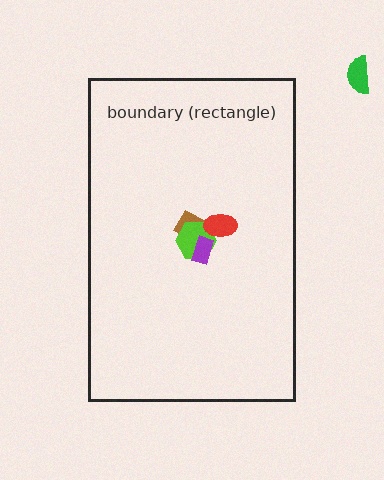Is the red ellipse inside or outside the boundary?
Inside.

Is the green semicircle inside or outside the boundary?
Outside.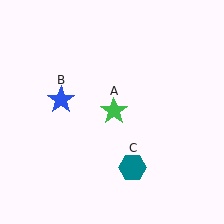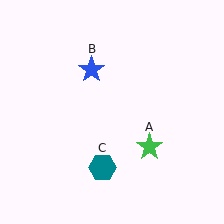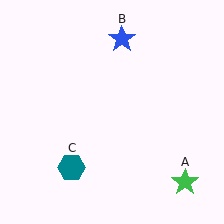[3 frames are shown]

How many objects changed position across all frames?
3 objects changed position: green star (object A), blue star (object B), teal hexagon (object C).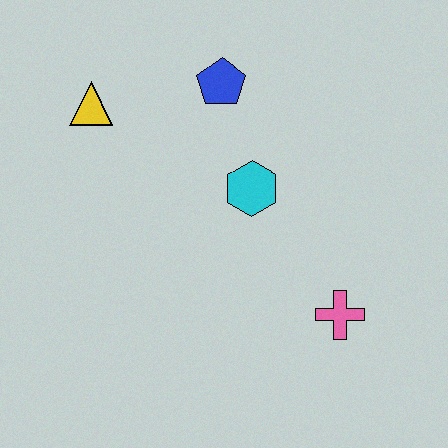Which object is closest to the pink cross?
The cyan hexagon is closest to the pink cross.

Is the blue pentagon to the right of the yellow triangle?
Yes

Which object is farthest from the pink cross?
The yellow triangle is farthest from the pink cross.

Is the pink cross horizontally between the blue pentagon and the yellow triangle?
No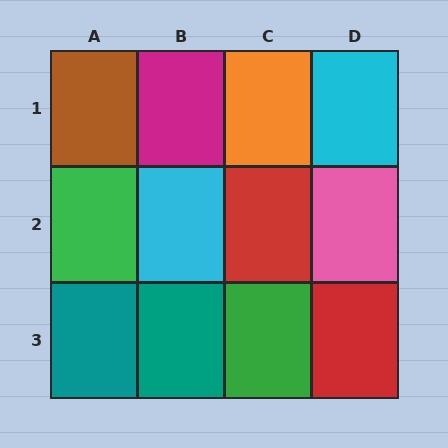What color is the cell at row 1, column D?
Cyan.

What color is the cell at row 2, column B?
Cyan.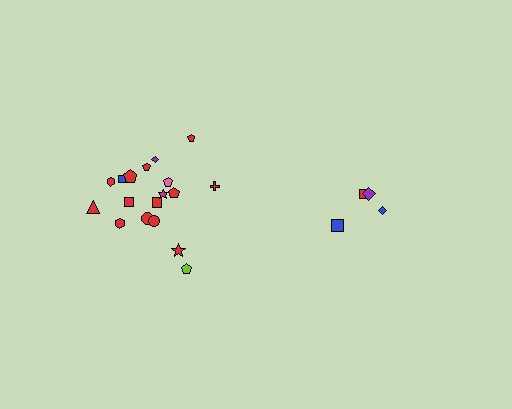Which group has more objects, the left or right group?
The left group.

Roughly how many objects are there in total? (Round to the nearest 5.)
Roughly 20 objects in total.